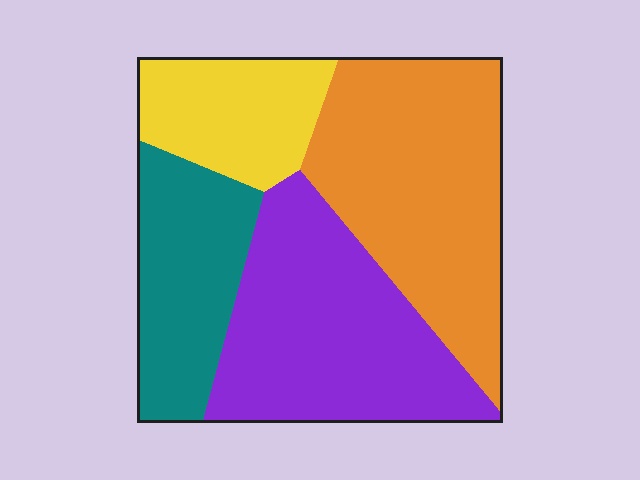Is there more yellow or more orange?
Orange.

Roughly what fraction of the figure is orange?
Orange covers roughly 35% of the figure.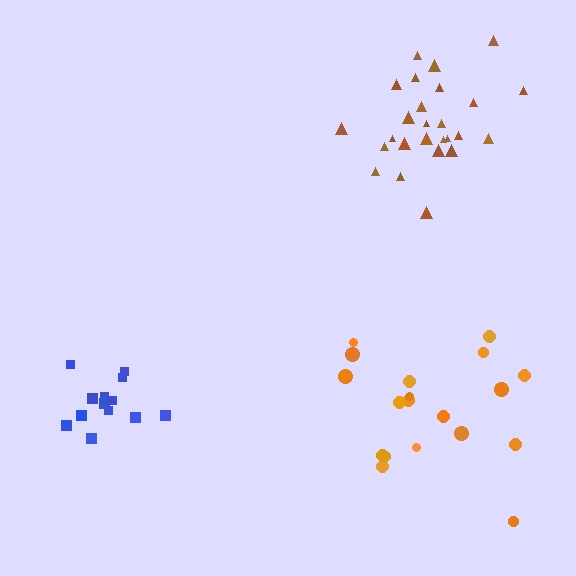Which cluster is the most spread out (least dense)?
Orange.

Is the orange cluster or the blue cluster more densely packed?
Blue.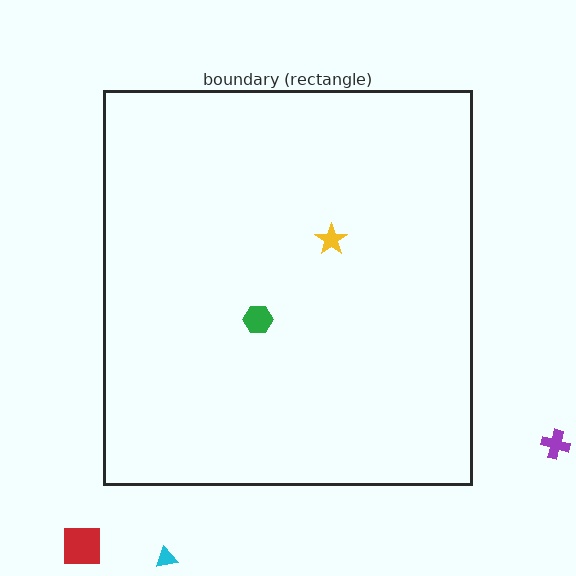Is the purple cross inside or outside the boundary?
Outside.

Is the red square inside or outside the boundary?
Outside.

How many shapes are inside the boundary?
2 inside, 3 outside.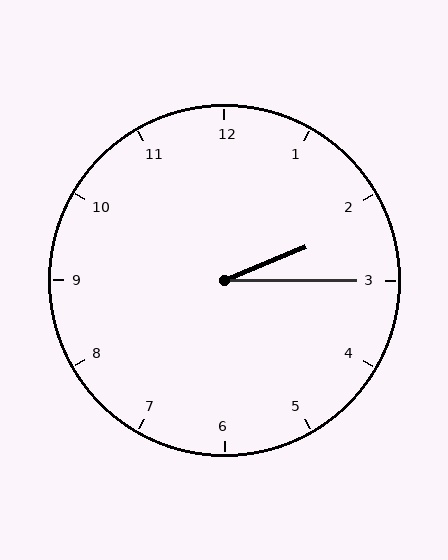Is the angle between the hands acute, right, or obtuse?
It is acute.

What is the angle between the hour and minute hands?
Approximately 22 degrees.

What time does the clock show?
2:15.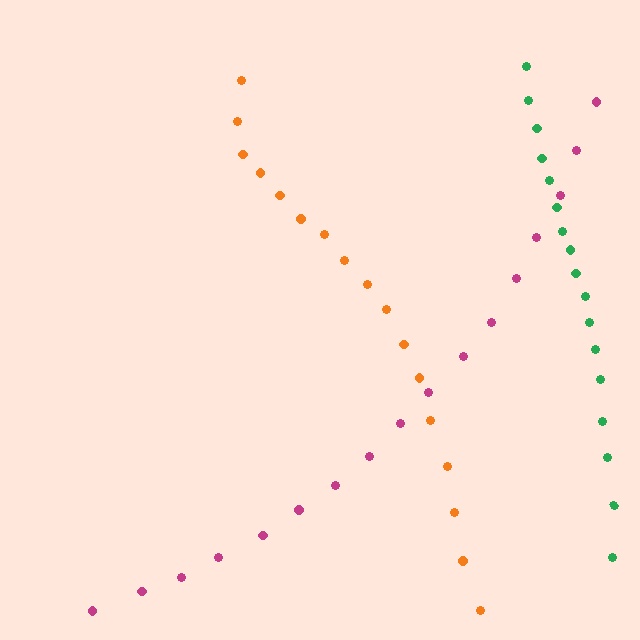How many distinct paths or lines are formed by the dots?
There are 3 distinct paths.